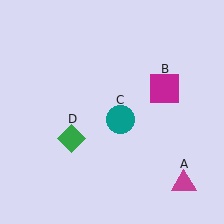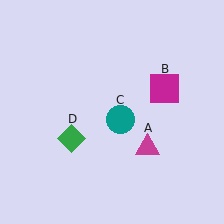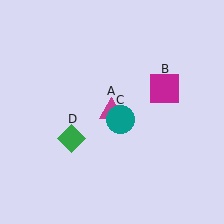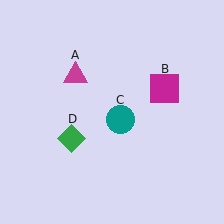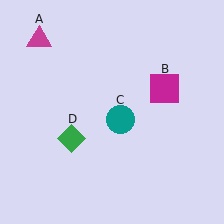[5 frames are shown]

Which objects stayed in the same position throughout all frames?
Magenta square (object B) and teal circle (object C) and green diamond (object D) remained stationary.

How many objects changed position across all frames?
1 object changed position: magenta triangle (object A).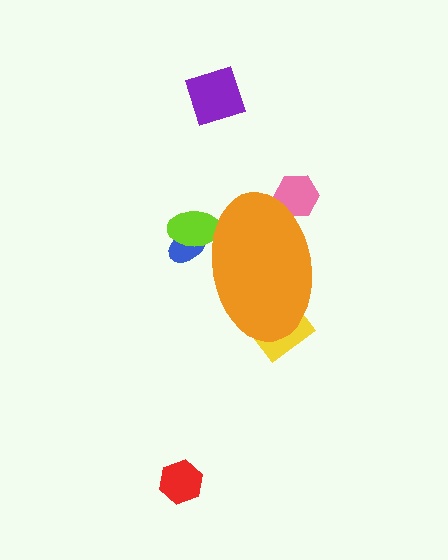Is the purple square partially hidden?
No, the purple square is fully visible.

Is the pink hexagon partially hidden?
Yes, the pink hexagon is partially hidden behind the orange ellipse.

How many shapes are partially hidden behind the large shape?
4 shapes are partially hidden.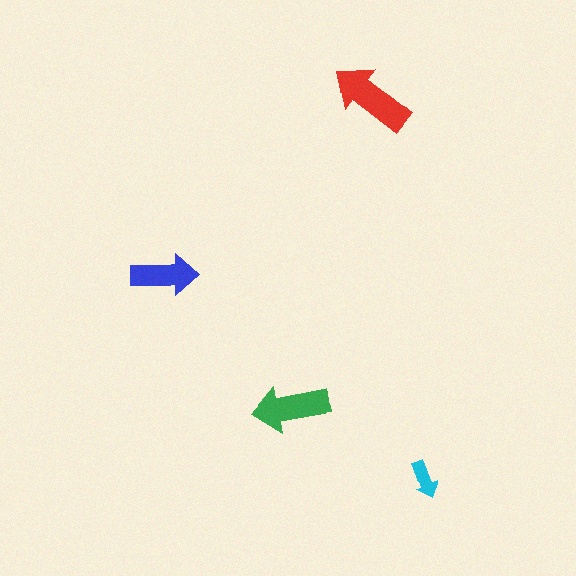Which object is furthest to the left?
The blue arrow is leftmost.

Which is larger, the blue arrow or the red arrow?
The red one.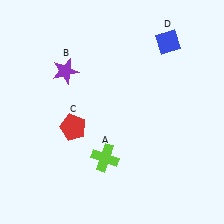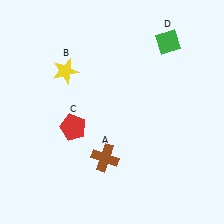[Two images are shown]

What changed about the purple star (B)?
In Image 1, B is purple. In Image 2, it changed to yellow.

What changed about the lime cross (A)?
In Image 1, A is lime. In Image 2, it changed to brown.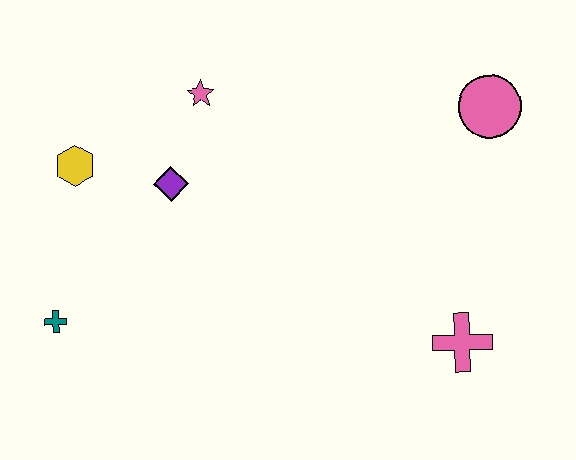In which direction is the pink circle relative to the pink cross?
The pink circle is above the pink cross.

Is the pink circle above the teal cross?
Yes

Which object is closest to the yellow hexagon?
The purple diamond is closest to the yellow hexagon.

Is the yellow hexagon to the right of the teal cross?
Yes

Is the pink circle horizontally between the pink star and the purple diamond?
No